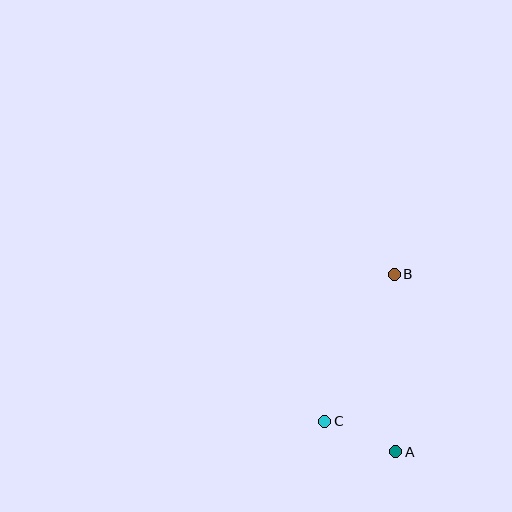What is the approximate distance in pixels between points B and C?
The distance between B and C is approximately 163 pixels.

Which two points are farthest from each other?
Points A and B are farthest from each other.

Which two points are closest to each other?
Points A and C are closest to each other.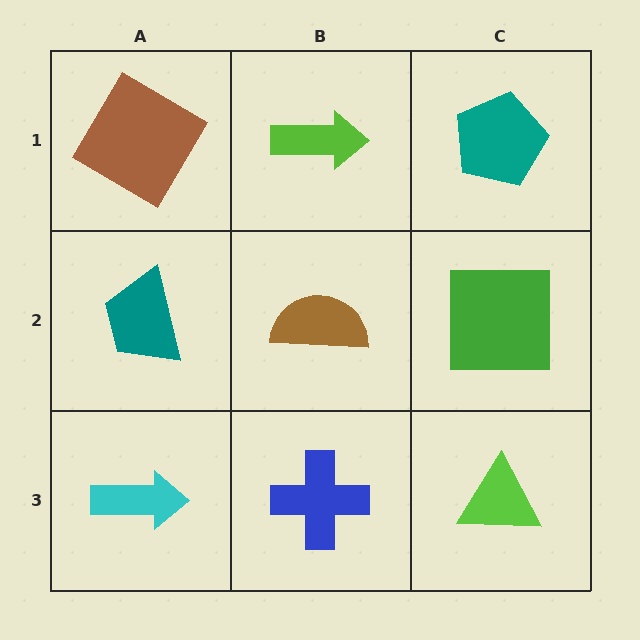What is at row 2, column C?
A green square.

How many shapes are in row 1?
3 shapes.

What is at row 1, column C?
A teal pentagon.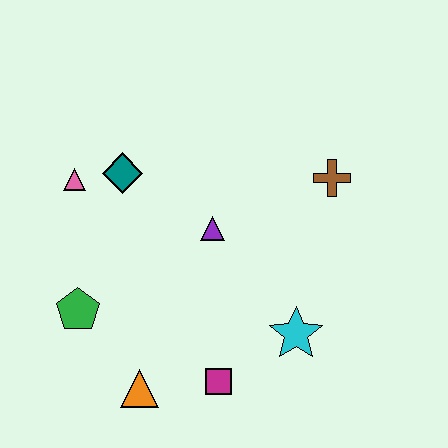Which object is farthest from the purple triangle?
The orange triangle is farthest from the purple triangle.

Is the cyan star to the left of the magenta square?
No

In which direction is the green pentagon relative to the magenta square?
The green pentagon is to the left of the magenta square.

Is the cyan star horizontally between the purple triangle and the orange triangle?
No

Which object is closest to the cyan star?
The magenta square is closest to the cyan star.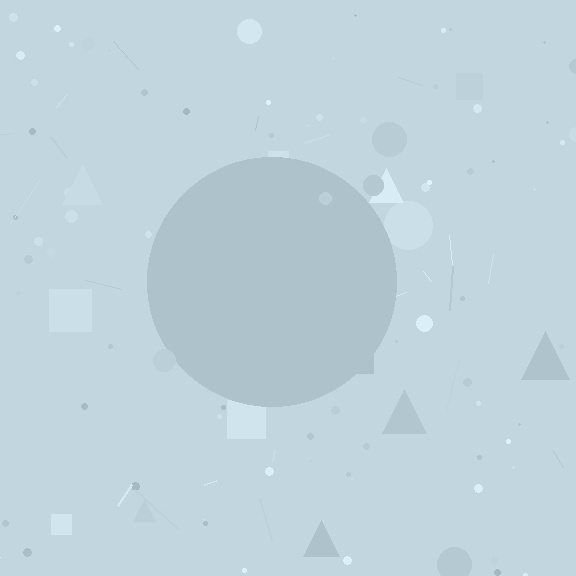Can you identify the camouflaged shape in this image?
The camouflaged shape is a circle.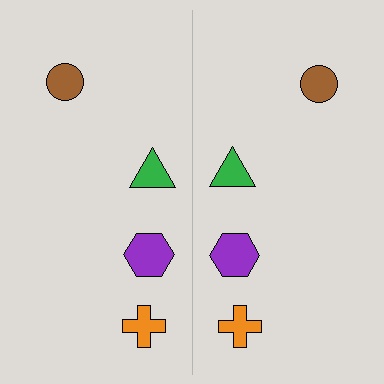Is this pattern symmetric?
Yes, this pattern has bilateral (reflection) symmetry.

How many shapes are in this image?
There are 8 shapes in this image.